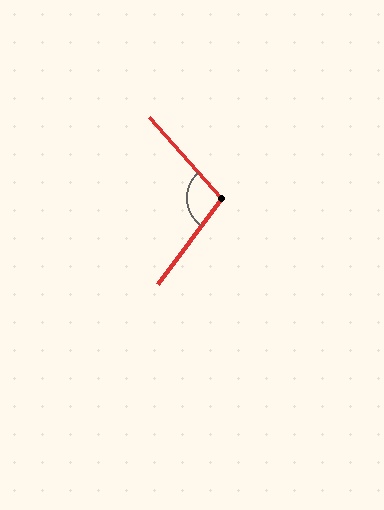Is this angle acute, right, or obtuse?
It is obtuse.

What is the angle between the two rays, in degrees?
Approximately 102 degrees.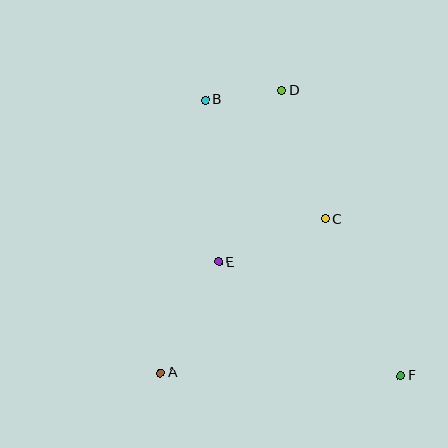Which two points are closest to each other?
Points B and D are closest to each other.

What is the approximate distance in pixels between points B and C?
The distance between B and C is approximately 169 pixels.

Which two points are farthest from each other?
Points B and F are farthest from each other.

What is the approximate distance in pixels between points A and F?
The distance between A and F is approximately 240 pixels.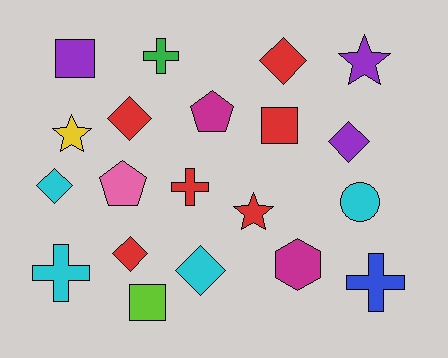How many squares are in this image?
There are 3 squares.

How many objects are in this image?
There are 20 objects.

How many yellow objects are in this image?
There is 1 yellow object.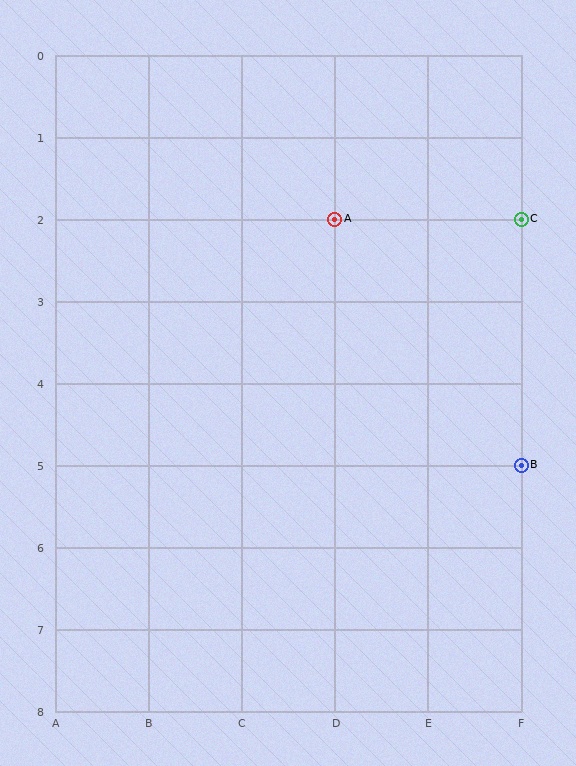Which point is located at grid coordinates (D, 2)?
Point A is at (D, 2).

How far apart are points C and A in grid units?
Points C and A are 2 columns apart.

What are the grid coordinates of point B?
Point B is at grid coordinates (F, 5).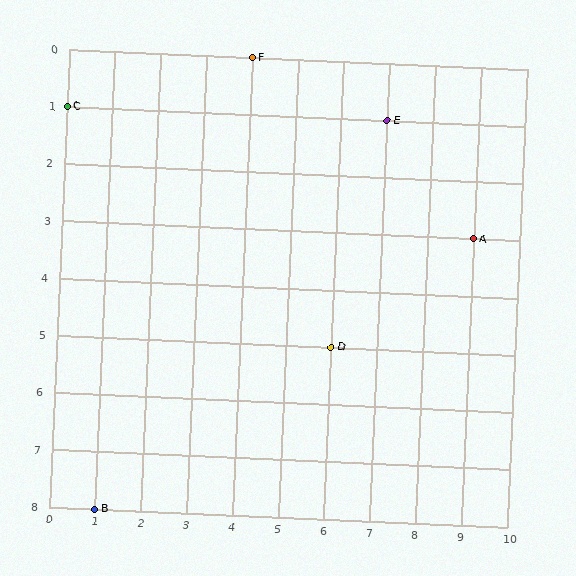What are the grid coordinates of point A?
Point A is at grid coordinates (9, 3).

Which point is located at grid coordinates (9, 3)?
Point A is at (9, 3).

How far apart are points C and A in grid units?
Points C and A are 9 columns and 2 rows apart (about 9.2 grid units diagonally).